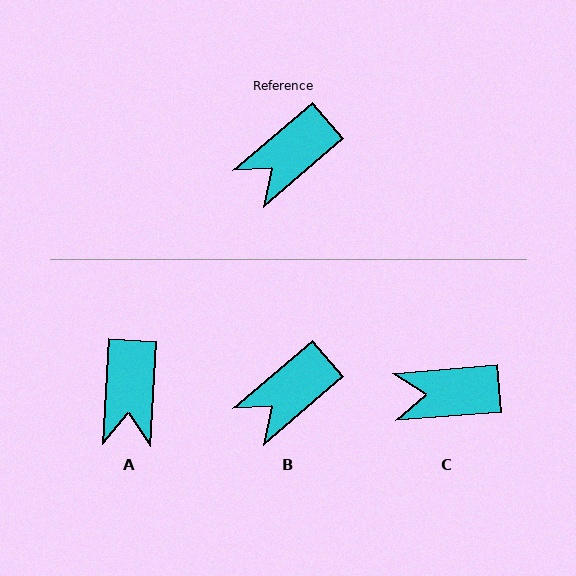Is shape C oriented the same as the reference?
No, it is off by about 36 degrees.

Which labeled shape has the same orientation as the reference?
B.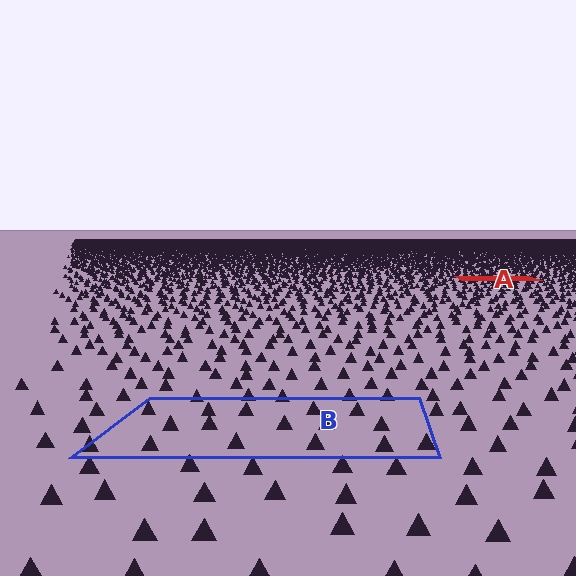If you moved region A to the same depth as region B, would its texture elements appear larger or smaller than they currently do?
They would appear larger. At a closer depth, the same texture elements are projected at a bigger on-screen size.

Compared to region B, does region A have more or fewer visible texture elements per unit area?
Region A has more texture elements per unit area — they are packed more densely because it is farther away.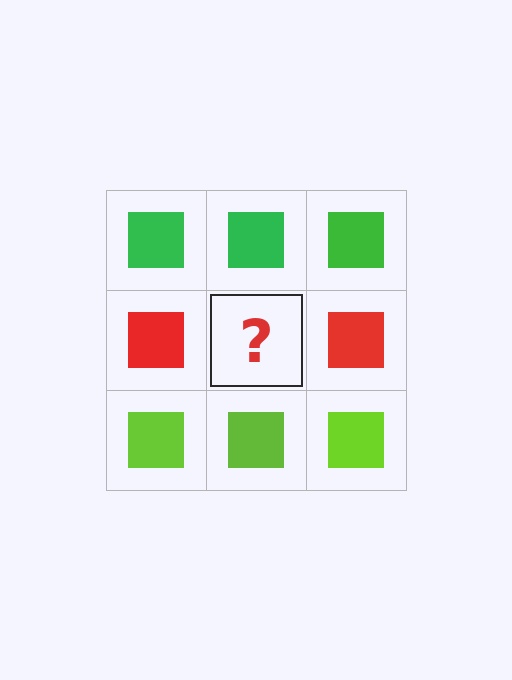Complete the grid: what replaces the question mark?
The question mark should be replaced with a red square.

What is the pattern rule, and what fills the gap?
The rule is that each row has a consistent color. The gap should be filled with a red square.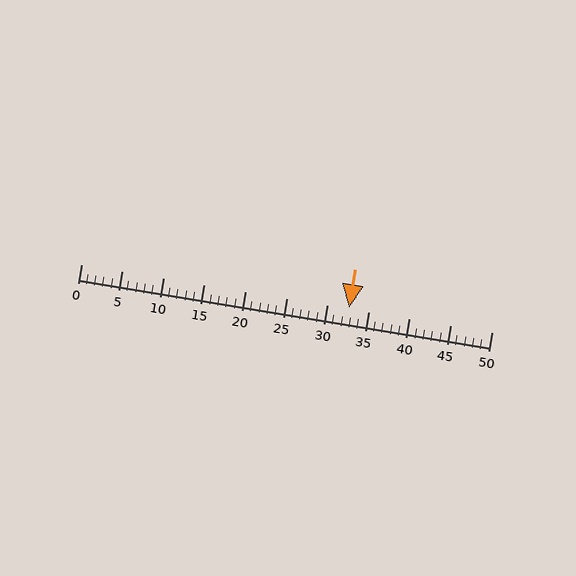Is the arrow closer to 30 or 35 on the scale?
The arrow is closer to 35.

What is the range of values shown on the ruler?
The ruler shows values from 0 to 50.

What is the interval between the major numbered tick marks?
The major tick marks are spaced 5 units apart.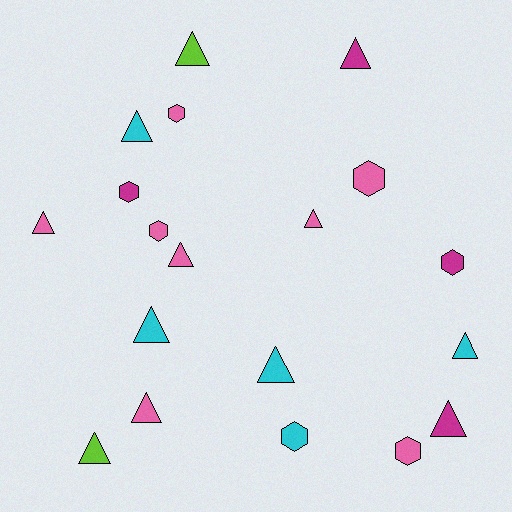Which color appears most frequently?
Pink, with 8 objects.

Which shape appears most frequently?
Triangle, with 12 objects.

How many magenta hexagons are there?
There are 2 magenta hexagons.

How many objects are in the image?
There are 19 objects.